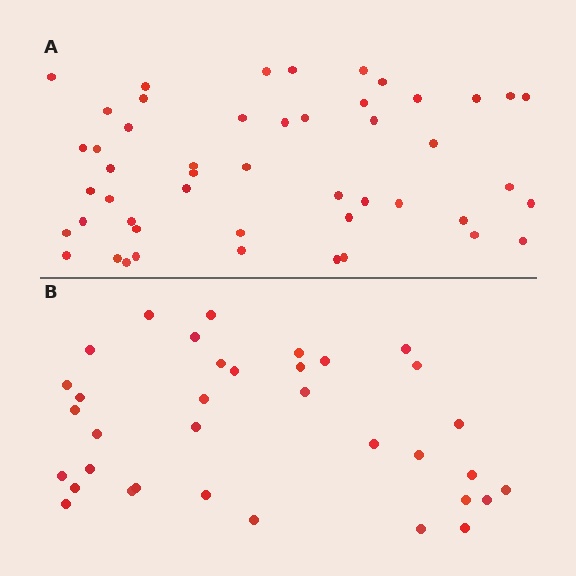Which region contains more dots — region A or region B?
Region A (the top region) has more dots.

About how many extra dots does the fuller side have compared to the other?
Region A has approximately 15 more dots than region B.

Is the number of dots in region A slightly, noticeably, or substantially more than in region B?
Region A has noticeably more, but not dramatically so. The ratio is roughly 1.4 to 1.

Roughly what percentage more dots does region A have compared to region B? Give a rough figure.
About 40% more.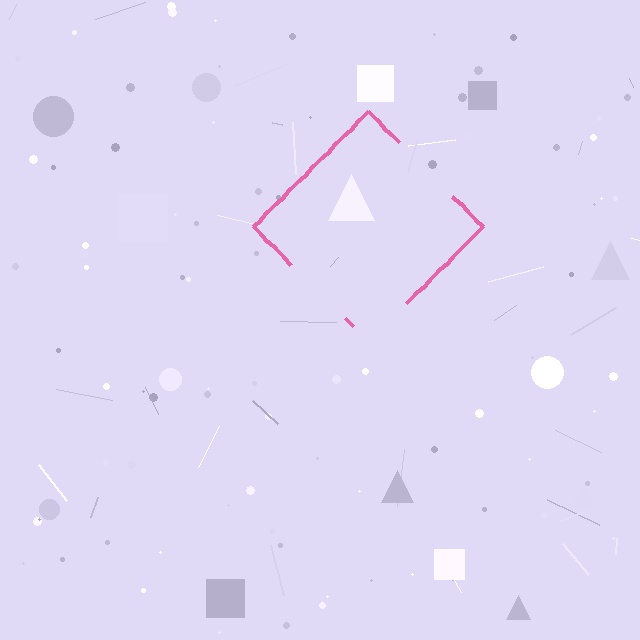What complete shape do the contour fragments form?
The contour fragments form a diamond.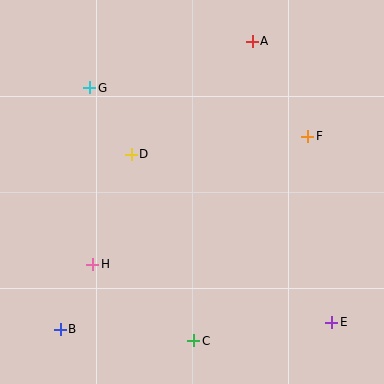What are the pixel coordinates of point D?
Point D is at (131, 154).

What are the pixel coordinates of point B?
Point B is at (60, 329).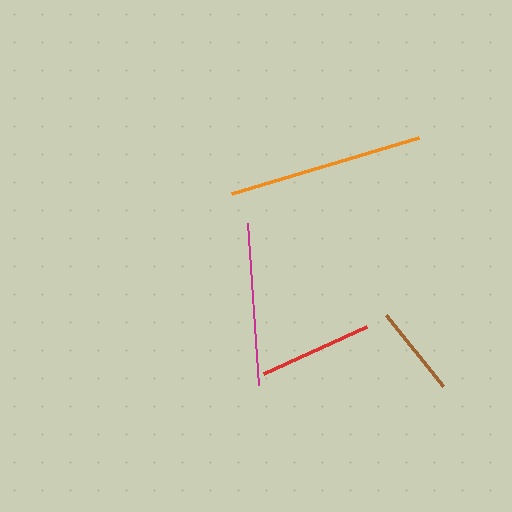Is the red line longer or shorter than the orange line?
The orange line is longer than the red line.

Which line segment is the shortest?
The brown line is the shortest at approximately 91 pixels.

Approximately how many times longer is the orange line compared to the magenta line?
The orange line is approximately 1.2 times the length of the magenta line.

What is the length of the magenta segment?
The magenta segment is approximately 162 pixels long.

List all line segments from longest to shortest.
From longest to shortest: orange, magenta, red, brown.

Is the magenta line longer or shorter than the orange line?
The orange line is longer than the magenta line.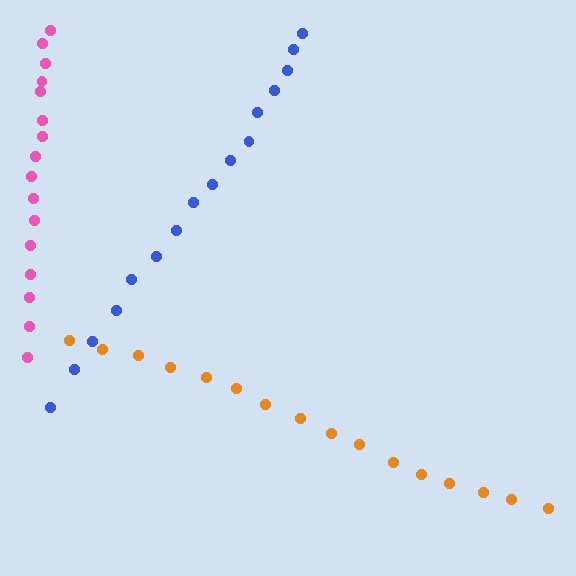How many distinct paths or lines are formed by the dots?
There are 3 distinct paths.